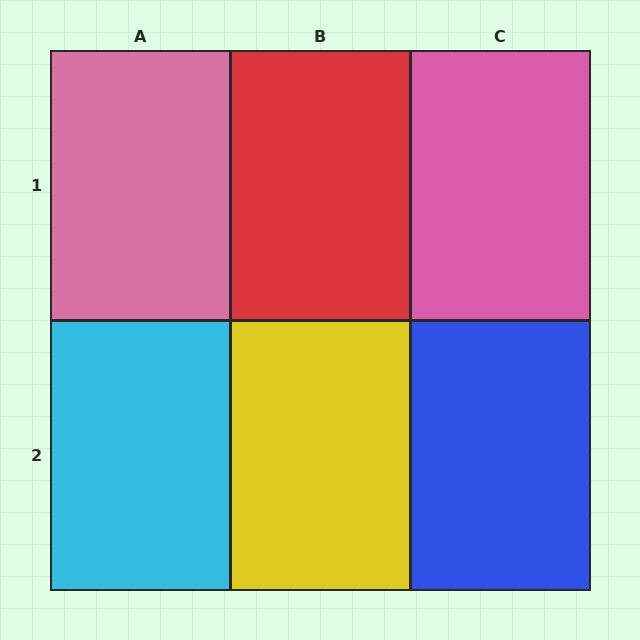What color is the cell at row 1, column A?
Pink.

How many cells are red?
1 cell is red.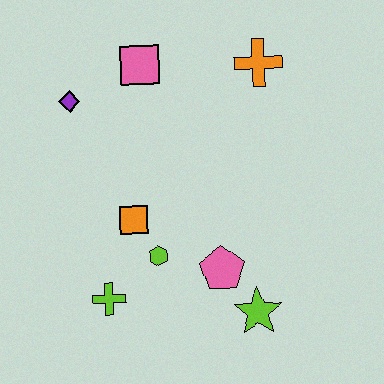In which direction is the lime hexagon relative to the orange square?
The lime hexagon is below the orange square.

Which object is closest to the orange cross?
The pink square is closest to the orange cross.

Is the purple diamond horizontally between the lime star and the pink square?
No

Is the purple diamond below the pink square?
Yes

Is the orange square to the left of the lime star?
Yes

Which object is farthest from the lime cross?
The orange cross is farthest from the lime cross.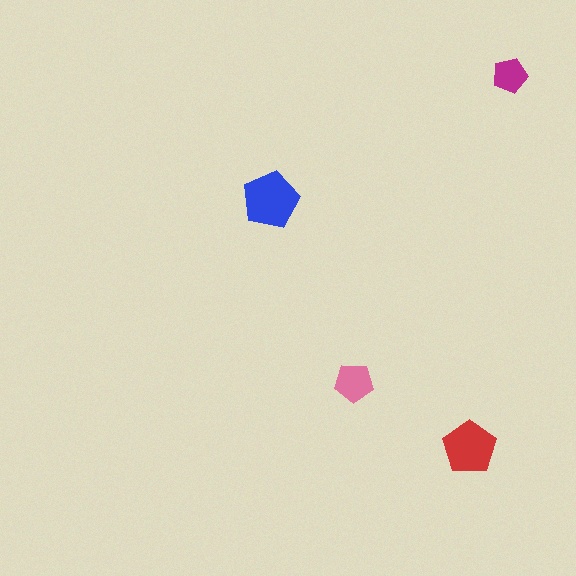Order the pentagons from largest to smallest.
the blue one, the red one, the pink one, the magenta one.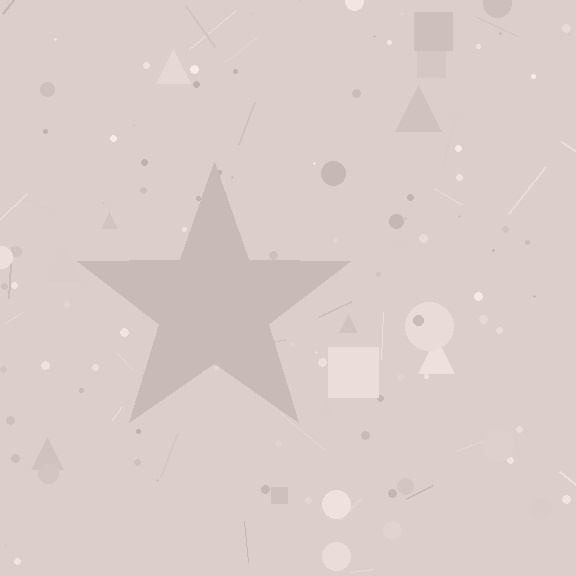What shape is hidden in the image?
A star is hidden in the image.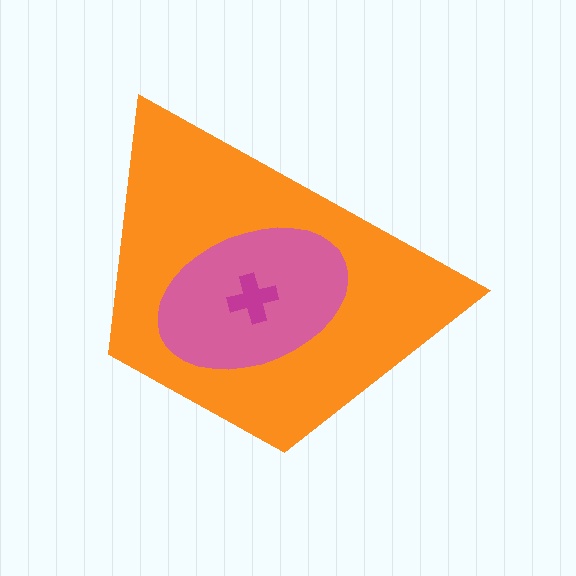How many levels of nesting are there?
3.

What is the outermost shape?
The orange trapezoid.